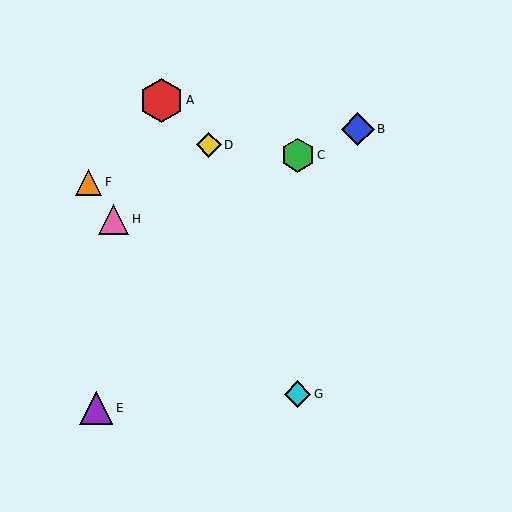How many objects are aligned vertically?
2 objects (C, G) are aligned vertically.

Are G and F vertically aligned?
No, G is at x≈298 and F is at x≈89.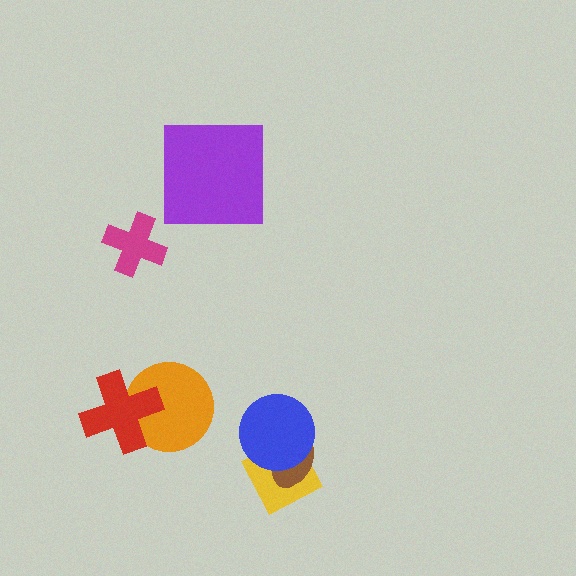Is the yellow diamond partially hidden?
Yes, it is partially covered by another shape.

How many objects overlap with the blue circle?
2 objects overlap with the blue circle.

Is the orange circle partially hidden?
Yes, it is partially covered by another shape.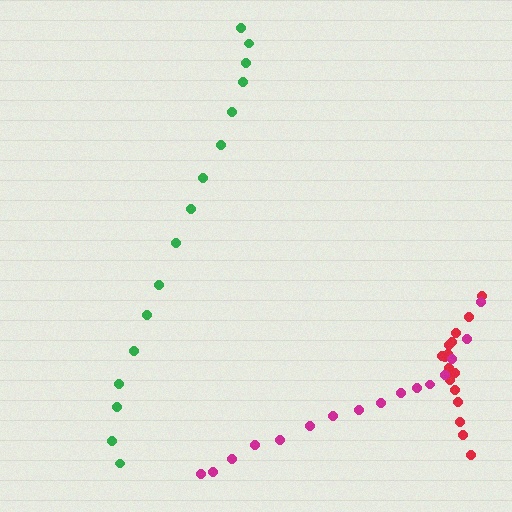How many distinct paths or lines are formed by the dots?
There are 3 distinct paths.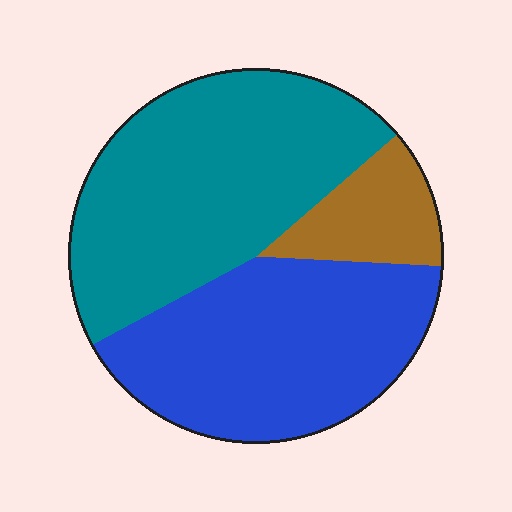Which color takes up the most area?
Teal, at roughly 45%.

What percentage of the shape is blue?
Blue covers 41% of the shape.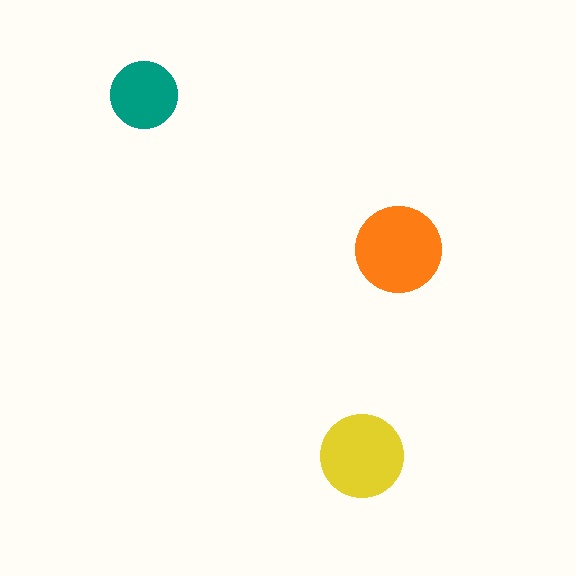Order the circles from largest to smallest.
the orange one, the yellow one, the teal one.